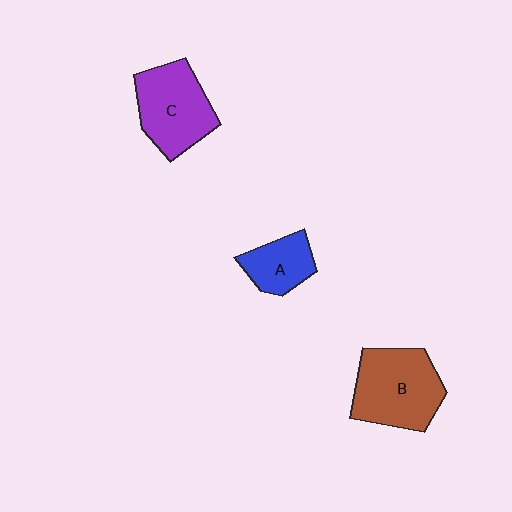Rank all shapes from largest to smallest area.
From largest to smallest: B (brown), C (purple), A (blue).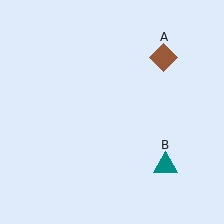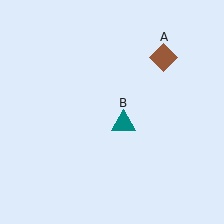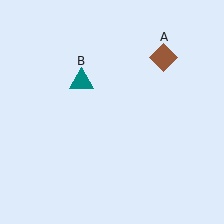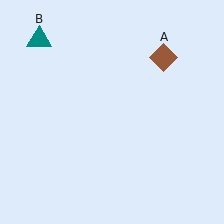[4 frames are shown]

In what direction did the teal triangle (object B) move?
The teal triangle (object B) moved up and to the left.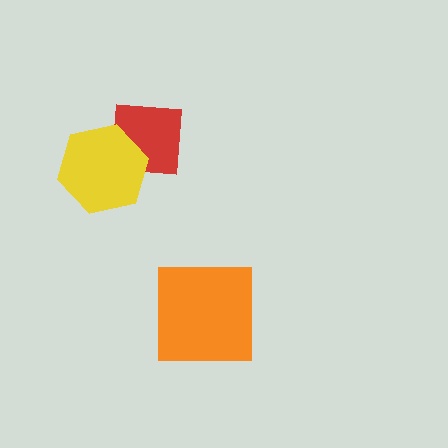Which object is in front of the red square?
The yellow hexagon is in front of the red square.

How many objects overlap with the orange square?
0 objects overlap with the orange square.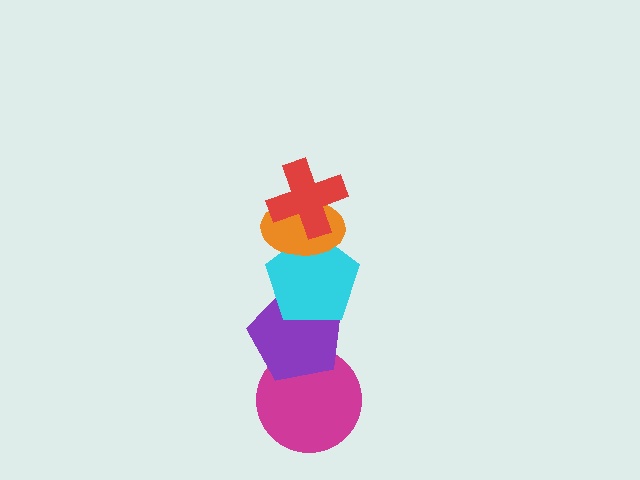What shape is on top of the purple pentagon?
The cyan pentagon is on top of the purple pentagon.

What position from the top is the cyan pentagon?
The cyan pentagon is 3rd from the top.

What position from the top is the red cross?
The red cross is 1st from the top.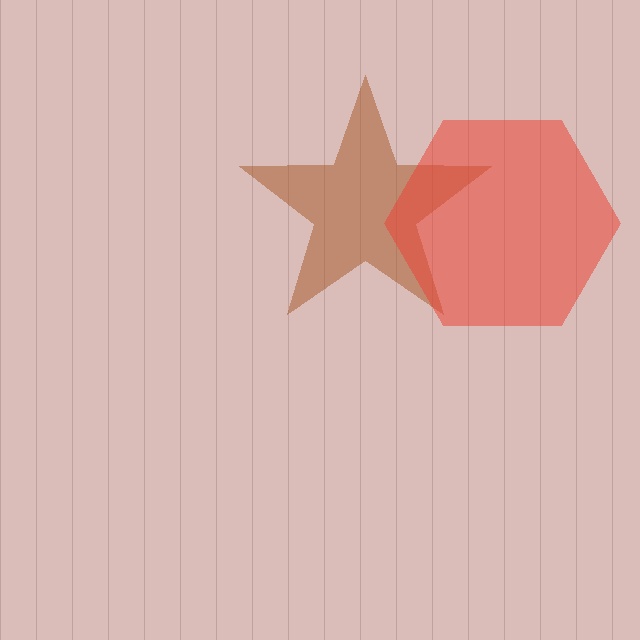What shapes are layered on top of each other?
The layered shapes are: a brown star, a red hexagon.